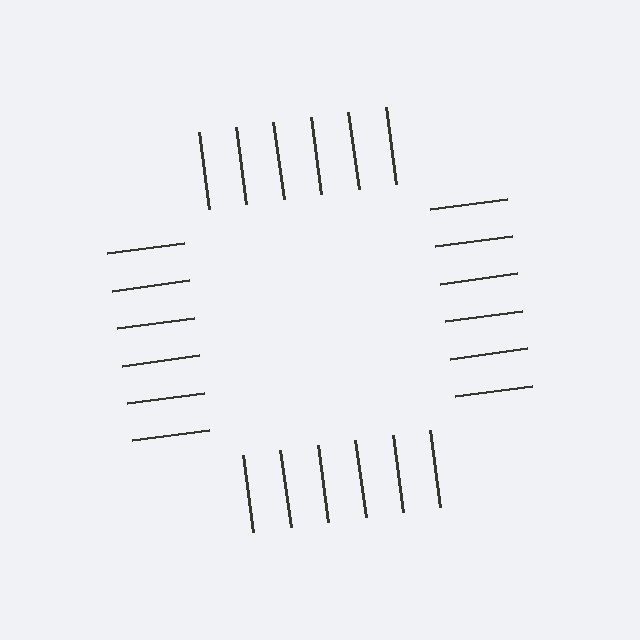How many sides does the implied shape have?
4 sides — the line-ends trace a square.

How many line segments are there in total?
24 — 6 along each of the 4 edges.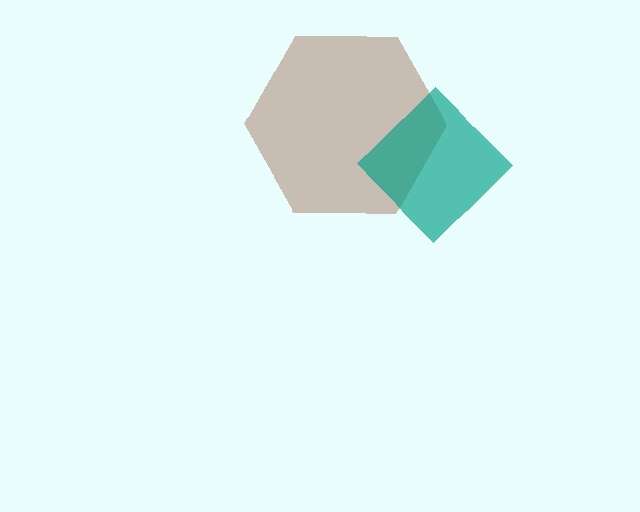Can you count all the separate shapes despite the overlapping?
Yes, there are 2 separate shapes.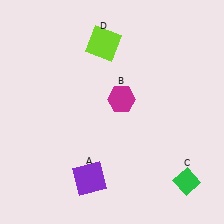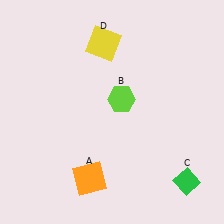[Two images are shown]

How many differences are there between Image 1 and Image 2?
There are 3 differences between the two images.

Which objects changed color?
A changed from purple to orange. B changed from magenta to lime. D changed from lime to yellow.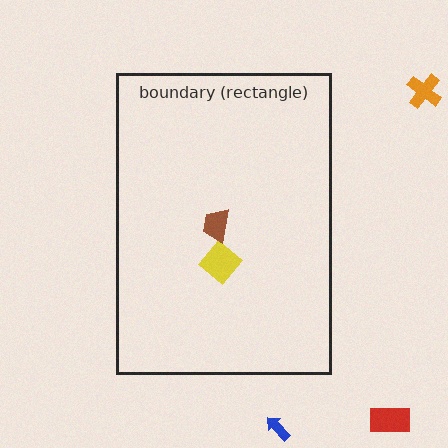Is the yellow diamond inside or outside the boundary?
Inside.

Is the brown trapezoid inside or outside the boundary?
Inside.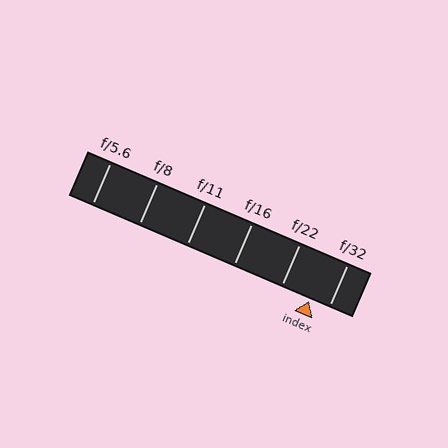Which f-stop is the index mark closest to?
The index mark is closest to f/32.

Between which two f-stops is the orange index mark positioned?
The index mark is between f/22 and f/32.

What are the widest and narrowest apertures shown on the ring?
The widest aperture shown is f/5.6 and the narrowest is f/32.